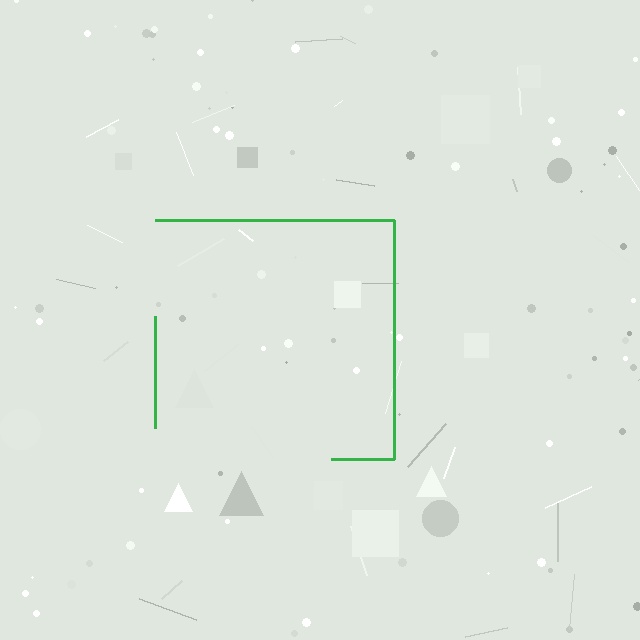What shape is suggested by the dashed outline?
The dashed outline suggests a square.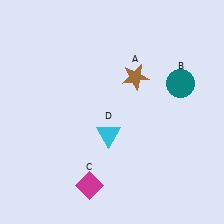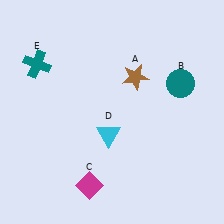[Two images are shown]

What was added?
A teal cross (E) was added in Image 2.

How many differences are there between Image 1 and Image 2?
There is 1 difference between the two images.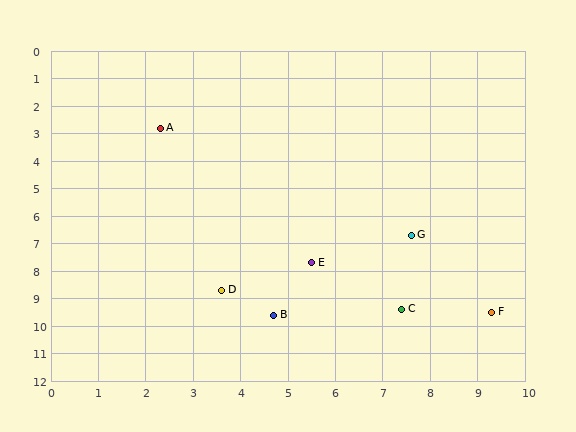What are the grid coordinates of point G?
Point G is at approximately (7.6, 6.7).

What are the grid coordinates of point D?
Point D is at approximately (3.6, 8.7).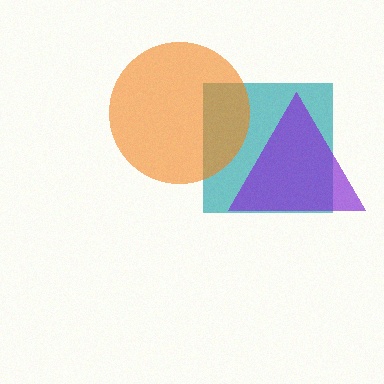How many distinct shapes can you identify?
There are 3 distinct shapes: a teal square, a purple triangle, an orange circle.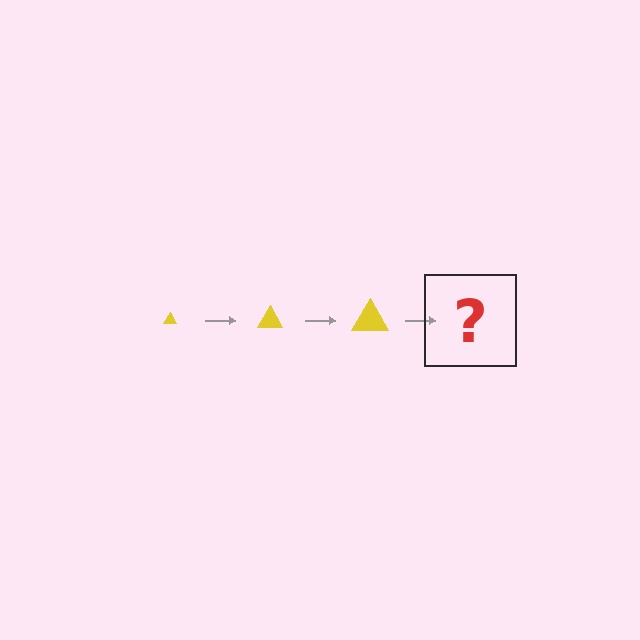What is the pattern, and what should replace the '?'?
The pattern is that the triangle gets progressively larger each step. The '?' should be a yellow triangle, larger than the previous one.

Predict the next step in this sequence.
The next step is a yellow triangle, larger than the previous one.